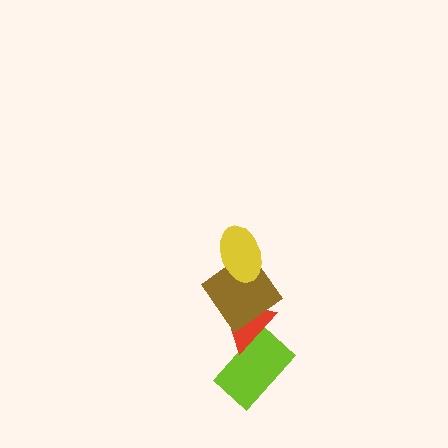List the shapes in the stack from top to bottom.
From top to bottom: the yellow ellipse, the brown diamond, the red triangle, the lime rectangle.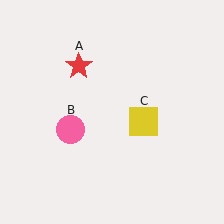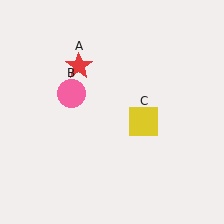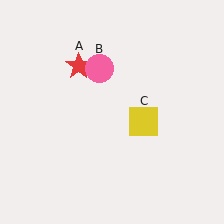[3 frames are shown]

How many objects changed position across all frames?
1 object changed position: pink circle (object B).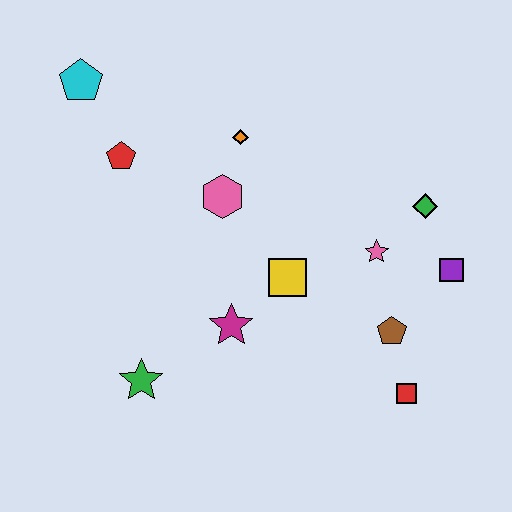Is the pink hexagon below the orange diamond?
Yes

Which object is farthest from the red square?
The cyan pentagon is farthest from the red square.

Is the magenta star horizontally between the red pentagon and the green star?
No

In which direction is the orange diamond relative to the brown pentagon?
The orange diamond is above the brown pentagon.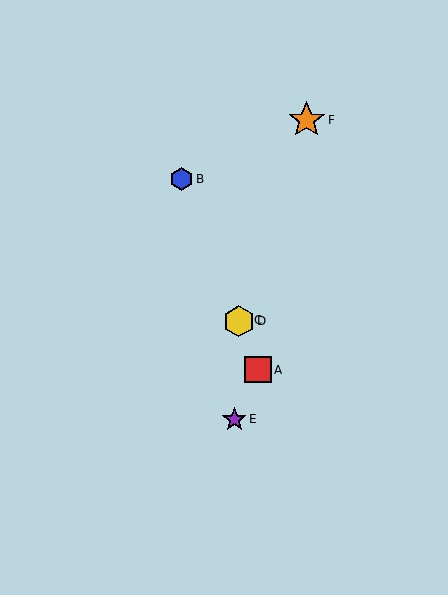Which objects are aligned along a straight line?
Objects A, B, C, D are aligned along a straight line.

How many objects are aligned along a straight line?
4 objects (A, B, C, D) are aligned along a straight line.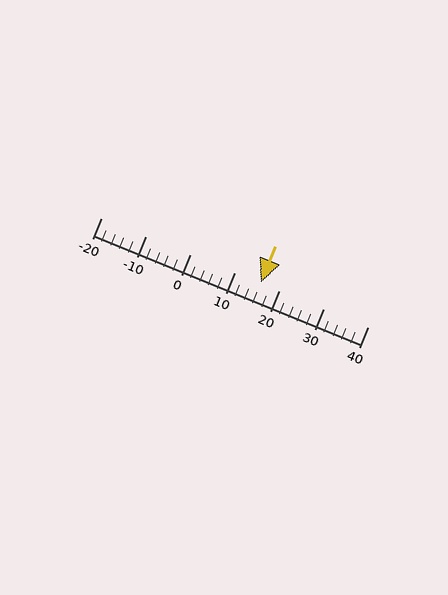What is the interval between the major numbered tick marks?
The major tick marks are spaced 10 units apart.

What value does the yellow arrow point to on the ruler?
The yellow arrow points to approximately 16.